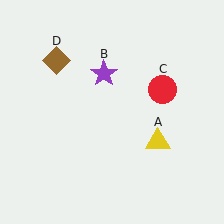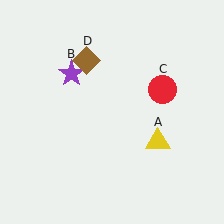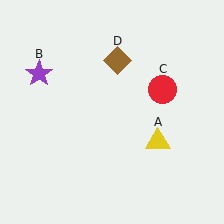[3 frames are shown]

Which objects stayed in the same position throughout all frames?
Yellow triangle (object A) and red circle (object C) remained stationary.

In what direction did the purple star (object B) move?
The purple star (object B) moved left.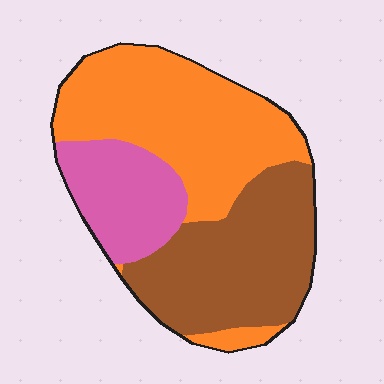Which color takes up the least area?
Pink, at roughly 20%.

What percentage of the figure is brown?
Brown covers around 35% of the figure.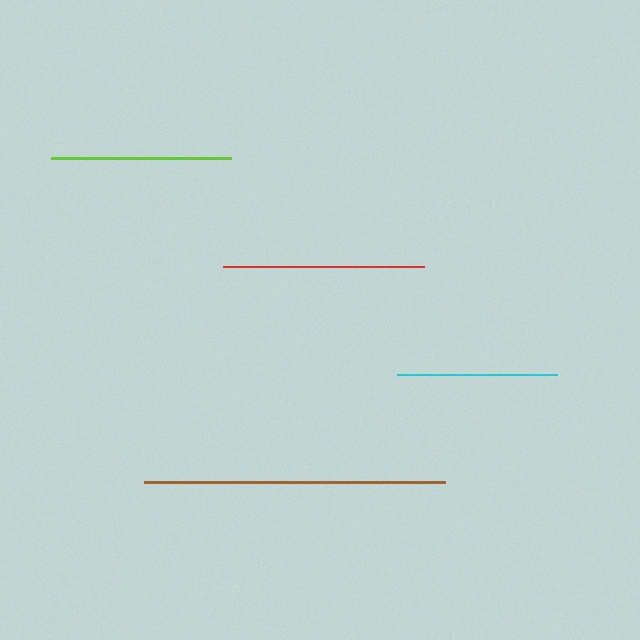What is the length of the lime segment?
The lime segment is approximately 181 pixels long.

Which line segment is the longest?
The brown line is the longest at approximately 301 pixels.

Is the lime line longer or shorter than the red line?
The red line is longer than the lime line.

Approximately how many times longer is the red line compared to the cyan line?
The red line is approximately 1.3 times the length of the cyan line.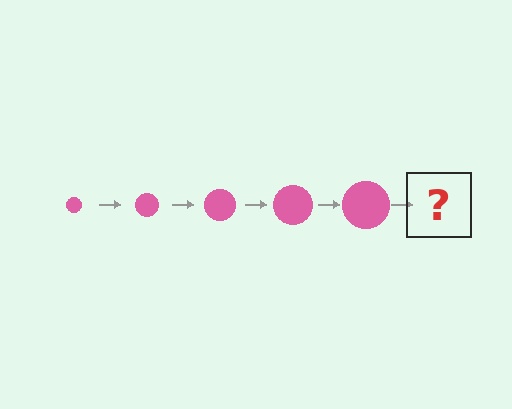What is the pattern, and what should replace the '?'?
The pattern is that the circle gets progressively larger each step. The '?' should be a pink circle, larger than the previous one.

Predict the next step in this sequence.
The next step is a pink circle, larger than the previous one.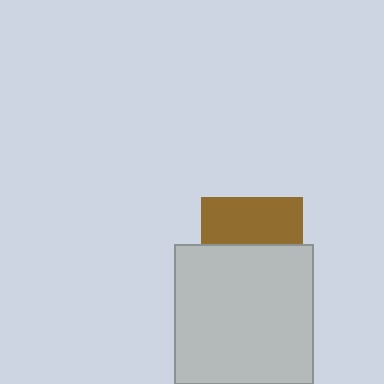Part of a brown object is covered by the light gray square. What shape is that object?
It is a square.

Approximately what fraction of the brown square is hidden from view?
Roughly 55% of the brown square is hidden behind the light gray square.